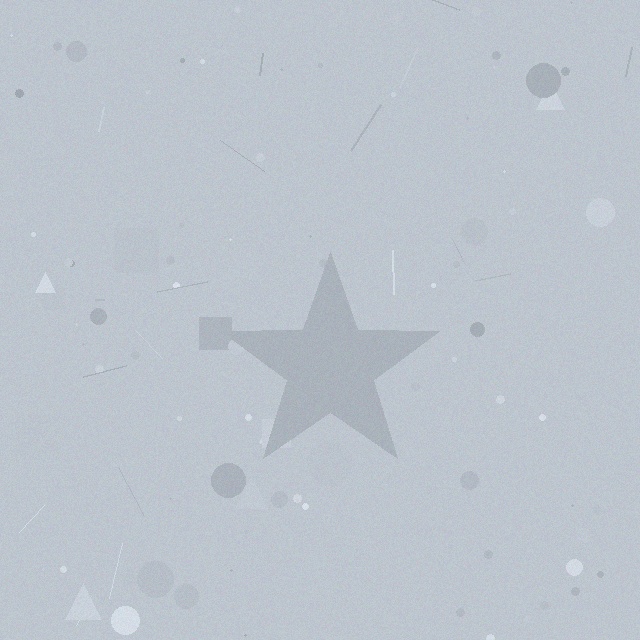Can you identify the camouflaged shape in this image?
The camouflaged shape is a star.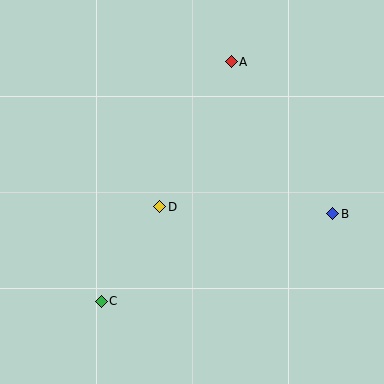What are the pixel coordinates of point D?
Point D is at (160, 207).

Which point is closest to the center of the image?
Point D at (160, 207) is closest to the center.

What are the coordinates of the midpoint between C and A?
The midpoint between C and A is at (166, 181).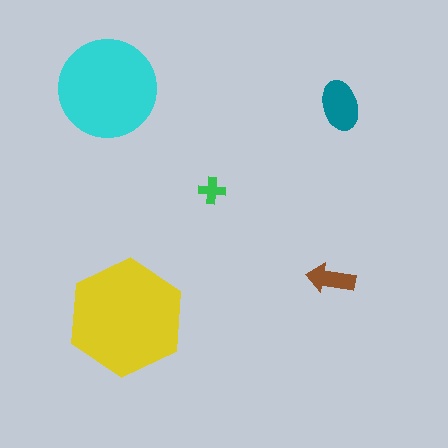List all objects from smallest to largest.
The green cross, the brown arrow, the teal ellipse, the cyan circle, the yellow hexagon.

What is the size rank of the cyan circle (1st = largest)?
2nd.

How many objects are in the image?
There are 5 objects in the image.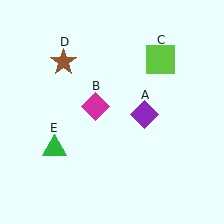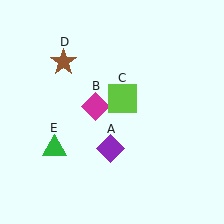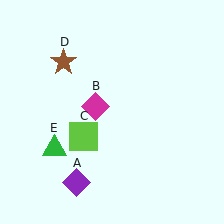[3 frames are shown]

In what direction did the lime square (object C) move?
The lime square (object C) moved down and to the left.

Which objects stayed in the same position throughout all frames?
Magenta diamond (object B) and brown star (object D) and green triangle (object E) remained stationary.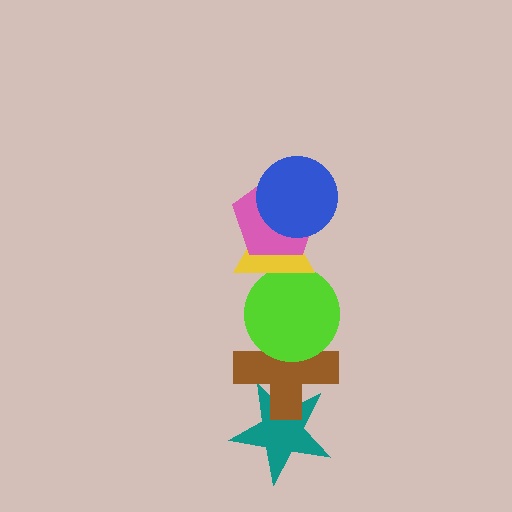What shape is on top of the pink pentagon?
The blue circle is on top of the pink pentagon.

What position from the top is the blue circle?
The blue circle is 1st from the top.